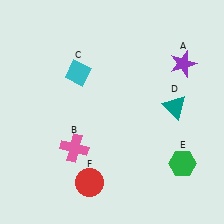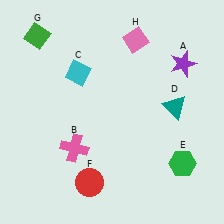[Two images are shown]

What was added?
A green diamond (G), a pink diamond (H) were added in Image 2.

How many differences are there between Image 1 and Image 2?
There are 2 differences between the two images.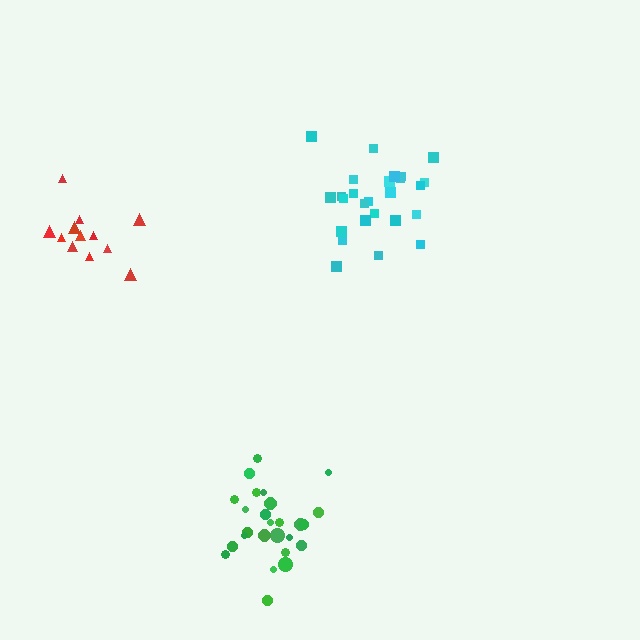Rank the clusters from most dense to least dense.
green, cyan, red.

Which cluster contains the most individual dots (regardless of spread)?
Cyan (26).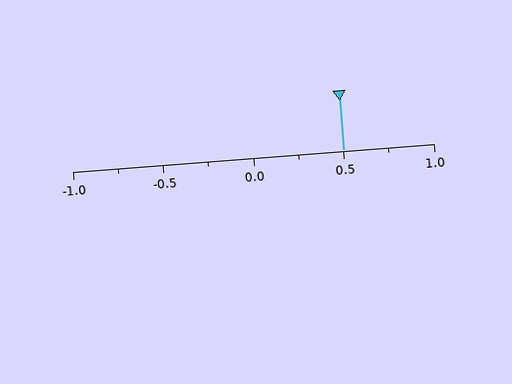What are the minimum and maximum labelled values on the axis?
The axis runs from -1.0 to 1.0.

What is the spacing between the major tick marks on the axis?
The major ticks are spaced 0.5 apart.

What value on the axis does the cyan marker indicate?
The marker indicates approximately 0.5.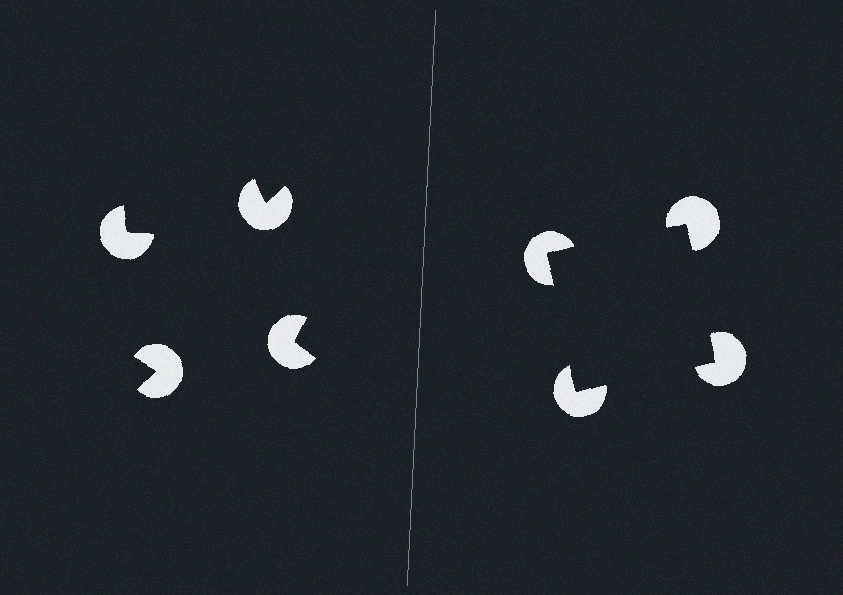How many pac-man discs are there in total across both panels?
8 — 4 on each side.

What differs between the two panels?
The pac-man discs are positioned identically on both sides; only the wedge orientations differ. On the right they align to a square; on the left they are misaligned.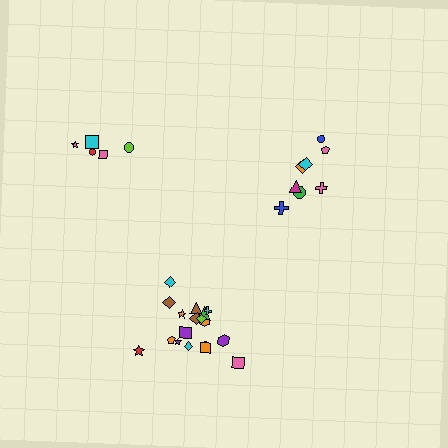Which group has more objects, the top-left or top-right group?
The top-right group.